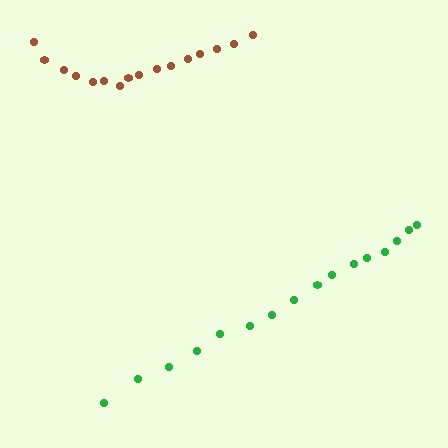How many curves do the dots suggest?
There are 2 distinct paths.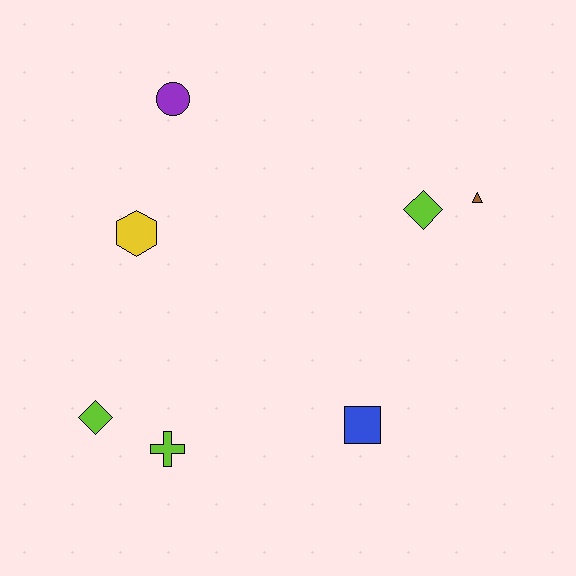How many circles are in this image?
There is 1 circle.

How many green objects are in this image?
There are no green objects.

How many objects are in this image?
There are 7 objects.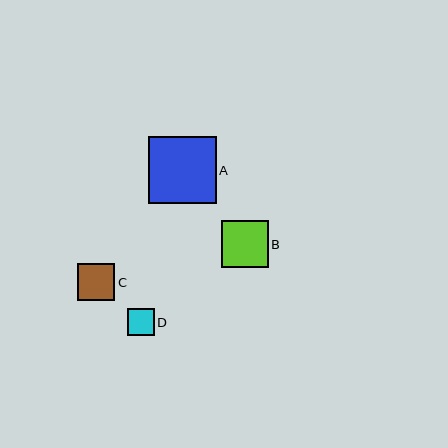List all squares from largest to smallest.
From largest to smallest: A, B, C, D.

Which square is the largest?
Square A is the largest with a size of approximately 67 pixels.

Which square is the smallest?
Square D is the smallest with a size of approximately 27 pixels.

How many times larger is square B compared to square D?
Square B is approximately 1.7 times the size of square D.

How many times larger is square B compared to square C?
Square B is approximately 1.2 times the size of square C.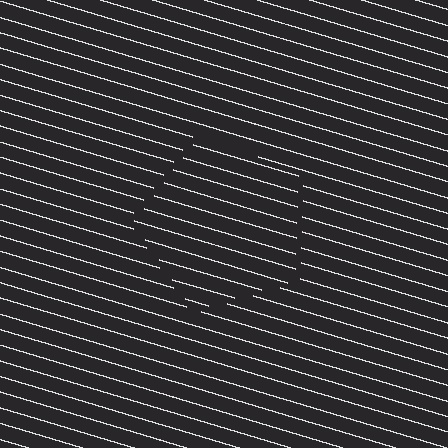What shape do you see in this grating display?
An illusory pentagon. The interior of the shape contains the same grating, shifted by half a period — the contour is defined by the phase discontinuity where line-ends from the inner and outer gratings abut.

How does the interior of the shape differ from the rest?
The interior of the shape contains the same grating, shifted by half a period — the contour is defined by the phase discontinuity where line-ends from the inner and outer gratings abut.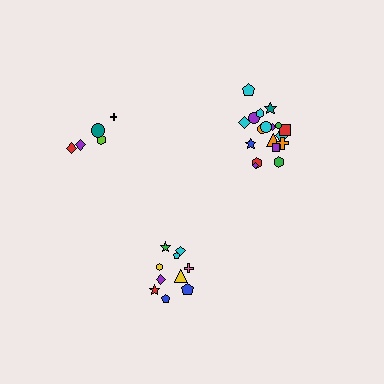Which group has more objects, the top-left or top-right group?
The top-right group.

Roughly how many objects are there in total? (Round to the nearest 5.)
Roughly 35 objects in total.